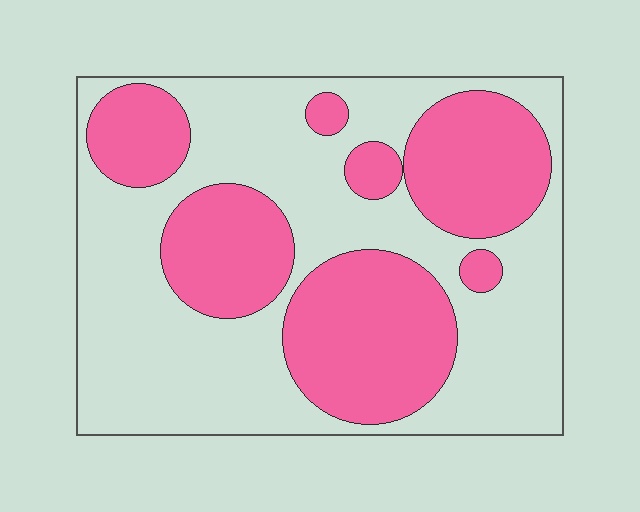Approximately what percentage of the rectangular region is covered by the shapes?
Approximately 40%.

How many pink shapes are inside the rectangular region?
7.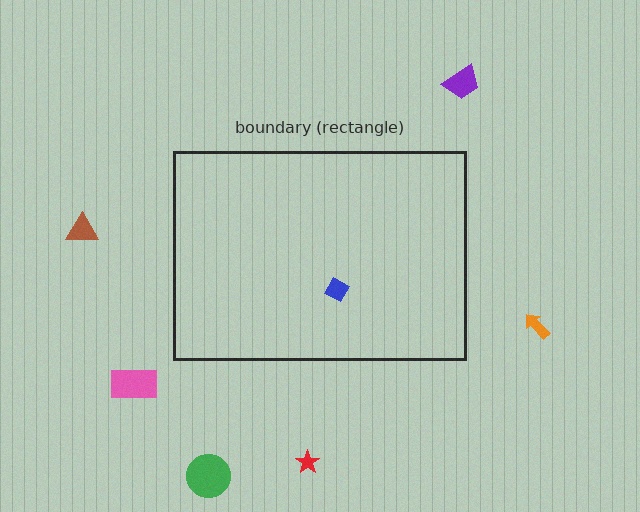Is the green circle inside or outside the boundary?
Outside.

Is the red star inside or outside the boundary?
Outside.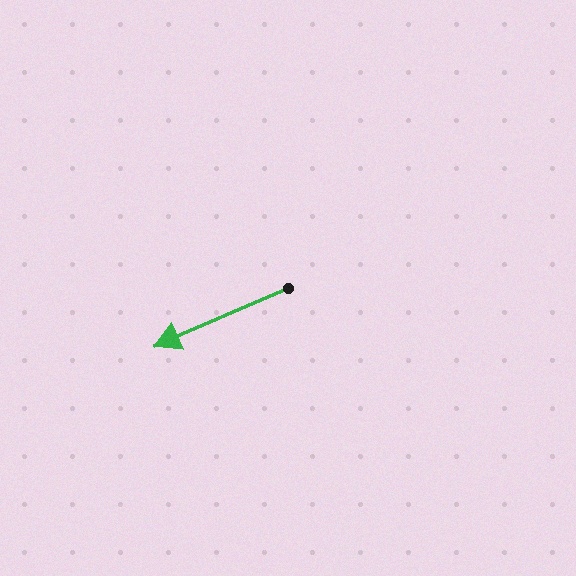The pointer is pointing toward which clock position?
Roughly 8 o'clock.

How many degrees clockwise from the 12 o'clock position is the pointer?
Approximately 247 degrees.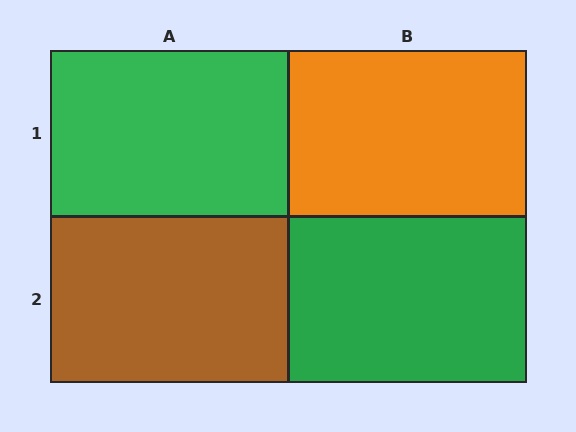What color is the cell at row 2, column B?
Green.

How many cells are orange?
1 cell is orange.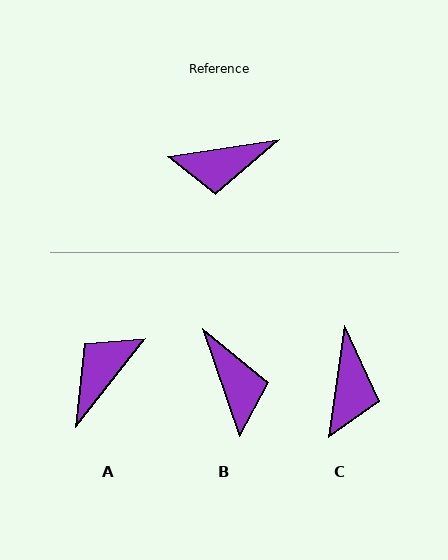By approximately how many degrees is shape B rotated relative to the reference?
Approximately 100 degrees counter-clockwise.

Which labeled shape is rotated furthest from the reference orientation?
A, about 137 degrees away.